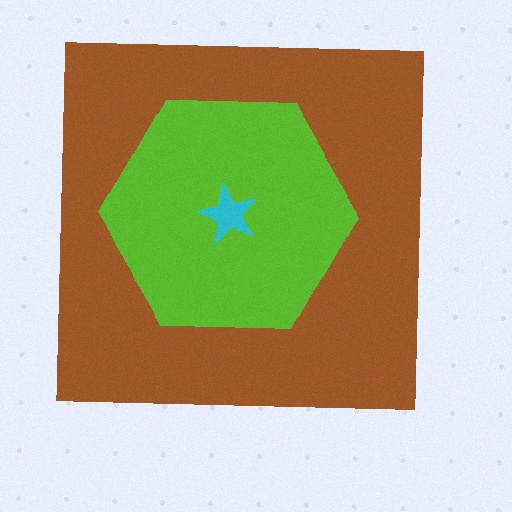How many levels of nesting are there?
3.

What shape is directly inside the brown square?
The lime hexagon.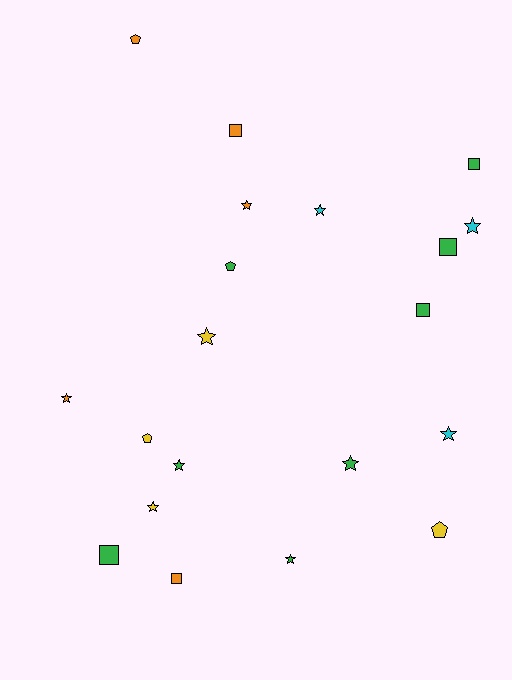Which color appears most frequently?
Green, with 8 objects.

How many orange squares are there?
There are 2 orange squares.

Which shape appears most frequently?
Star, with 10 objects.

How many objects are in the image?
There are 20 objects.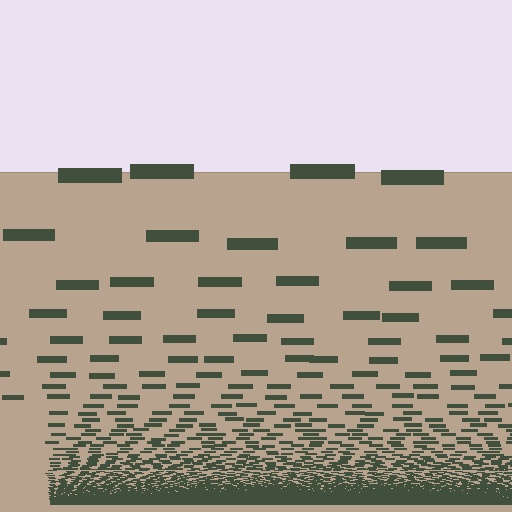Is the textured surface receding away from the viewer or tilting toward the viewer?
The surface appears to tilt toward the viewer. Texture elements get larger and sparser toward the top.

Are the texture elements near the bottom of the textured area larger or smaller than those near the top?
Smaller. The gradient is inverted — elements near the bottom are smaller and denser.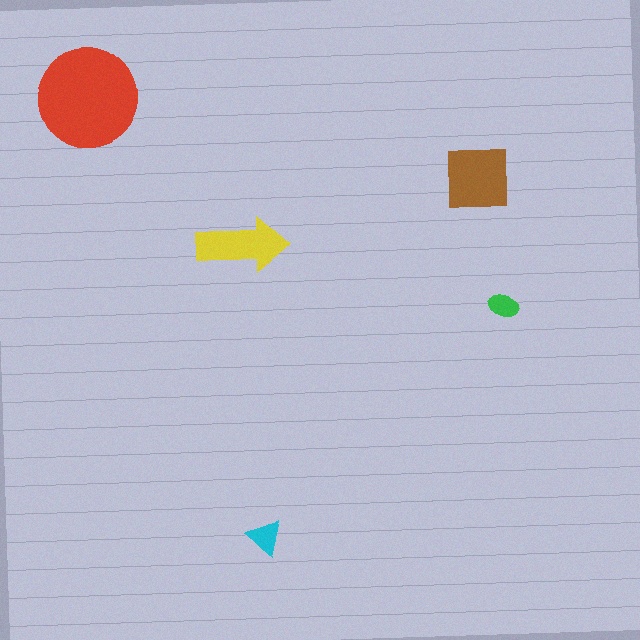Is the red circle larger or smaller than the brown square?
Larger.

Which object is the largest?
The red circle.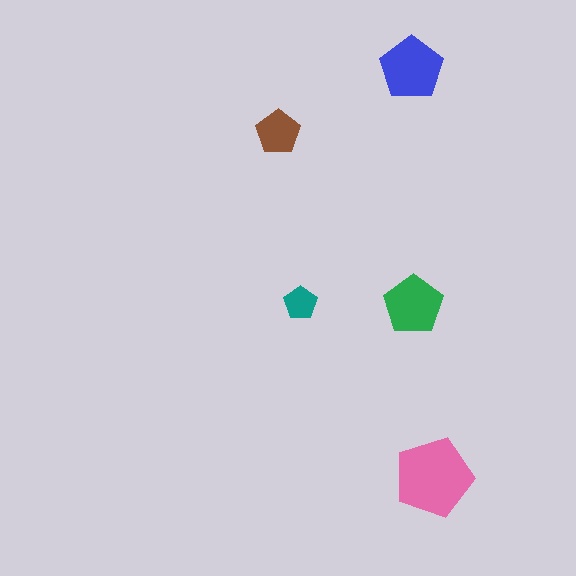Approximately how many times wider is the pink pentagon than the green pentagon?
About 1.5 times wider.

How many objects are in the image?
There are 5 objects in the image.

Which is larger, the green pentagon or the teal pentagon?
The green one.